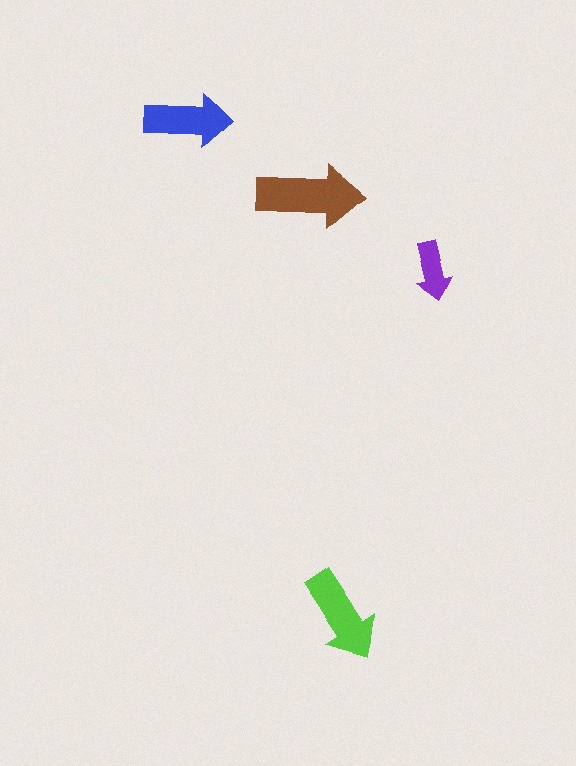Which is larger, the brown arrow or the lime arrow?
The brown one.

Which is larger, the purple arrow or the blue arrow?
The blue one.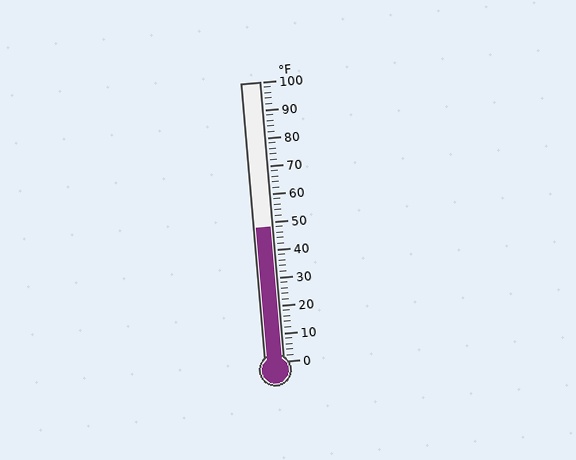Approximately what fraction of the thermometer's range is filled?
The thermometer is filled to approximately 50% of its range.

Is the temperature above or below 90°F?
The temperature is below 90°F.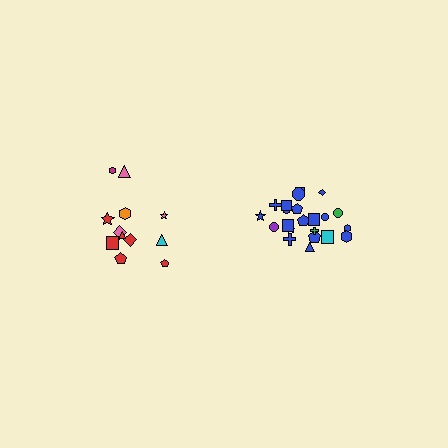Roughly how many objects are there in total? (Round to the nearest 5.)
Roughly 35 objects in total.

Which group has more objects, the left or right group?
The right group.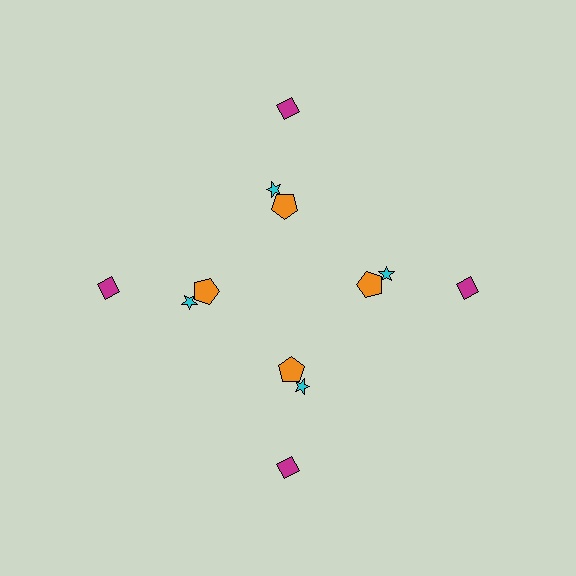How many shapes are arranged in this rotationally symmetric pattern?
There are 12 shapes, arranged in 4 groups of 3.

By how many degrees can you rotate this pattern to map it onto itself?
The pattern maps onto itself every 90 degrees of rotation.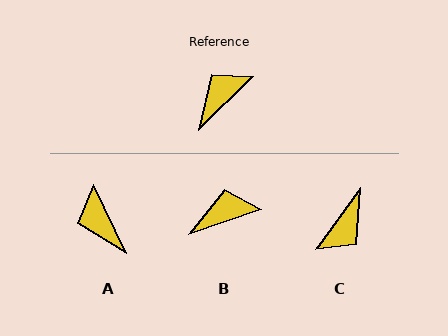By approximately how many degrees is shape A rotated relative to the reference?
Approximately 71 degrees counter-clockwise.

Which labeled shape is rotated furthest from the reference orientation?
C, about 171 degrees away.